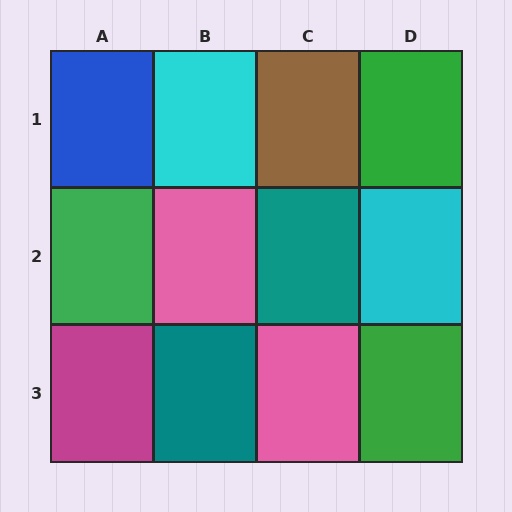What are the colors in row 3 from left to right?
Magenta, teal, pink, green.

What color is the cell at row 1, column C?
Brown.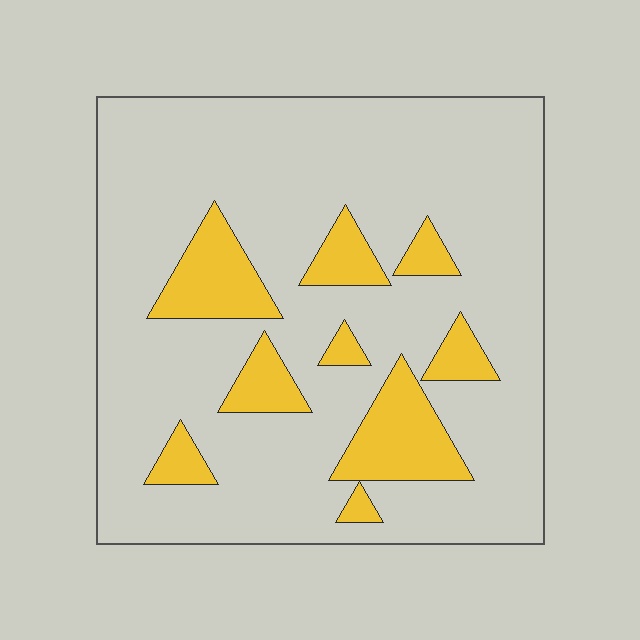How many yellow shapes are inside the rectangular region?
9.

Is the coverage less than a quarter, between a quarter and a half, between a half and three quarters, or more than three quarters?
Less than a quarter.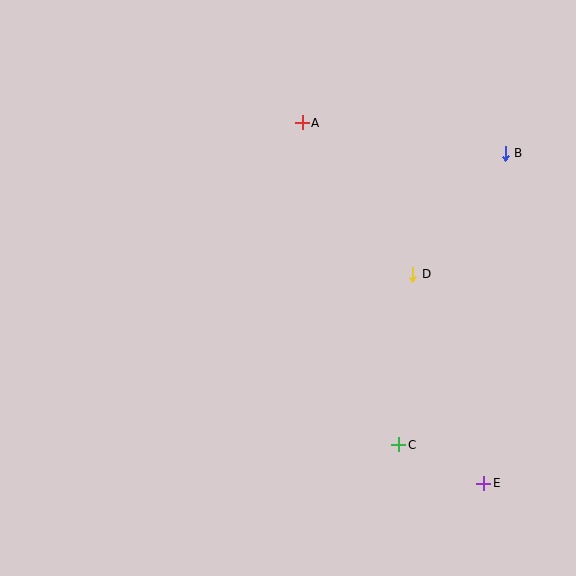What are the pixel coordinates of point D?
Point D is at (413, 274).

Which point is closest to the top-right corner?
Point B is closest to the top-right corner.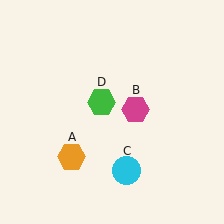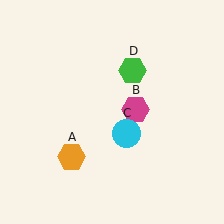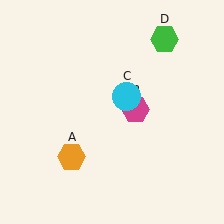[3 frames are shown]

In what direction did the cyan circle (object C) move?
The cyan circle (object C) moved up.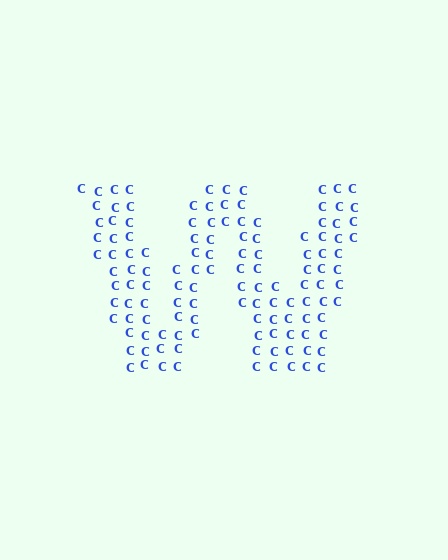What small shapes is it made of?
It is made of small letter C's.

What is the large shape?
The large shape is the letter W.